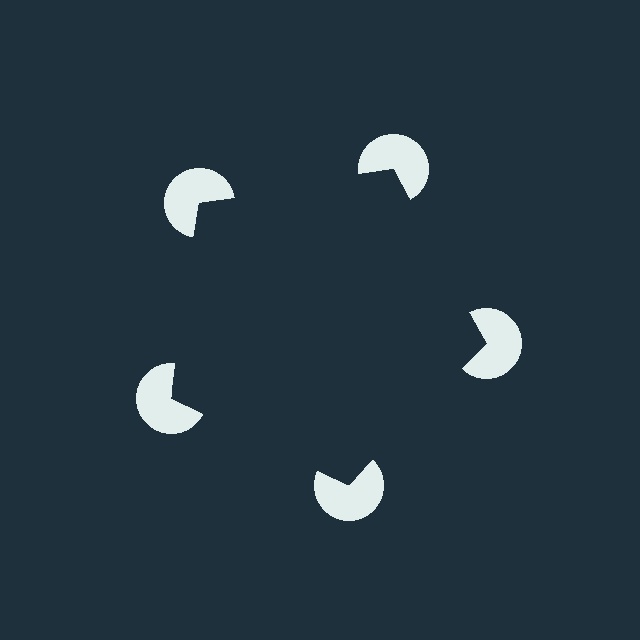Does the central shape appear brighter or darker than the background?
It typically appears slightly darker than the background, even though no actual brightness change is drawn.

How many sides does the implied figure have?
5 sides.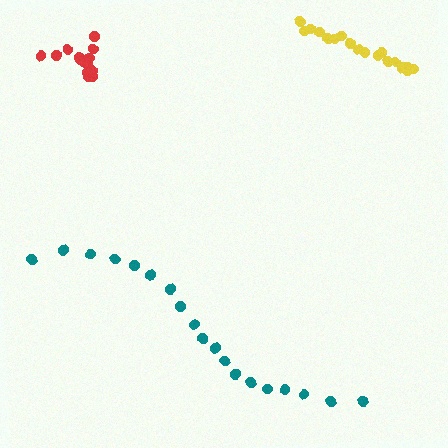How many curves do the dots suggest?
There are 3 distinct paths.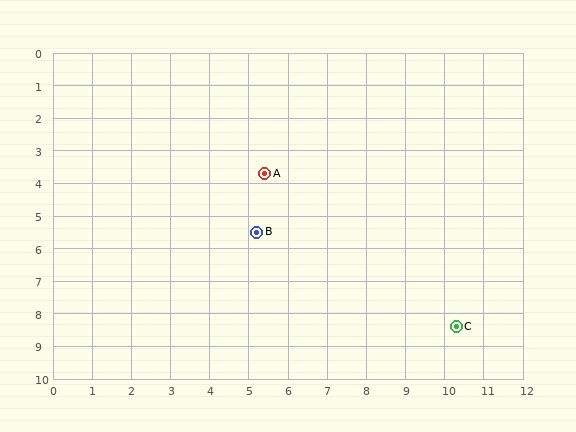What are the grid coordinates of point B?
Point B is at approximately (5.2, 5.5).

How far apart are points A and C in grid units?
Points A and C are about 6.8 grid units apart.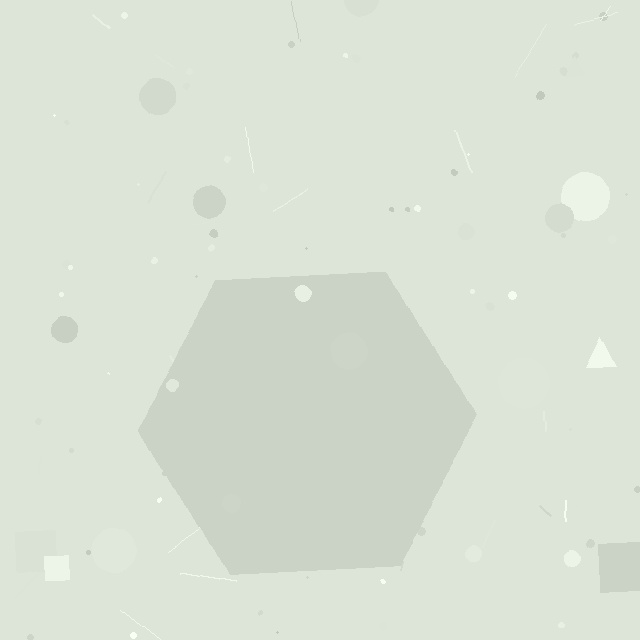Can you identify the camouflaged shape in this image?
The camouflaged shape is a hexagon.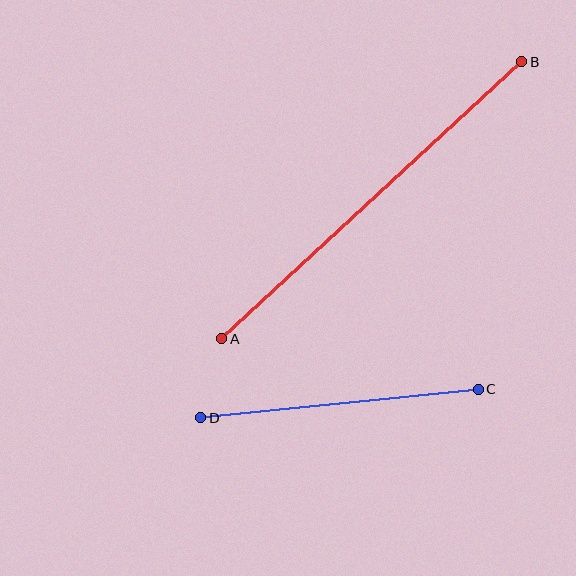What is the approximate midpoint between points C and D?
The midpoint is at approximately (339, 403) pixels.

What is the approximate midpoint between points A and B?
The midpoint is at approximately (372, 200) pixels.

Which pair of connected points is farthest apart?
Points A and B are farthest apart.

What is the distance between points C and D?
The distance is approximately 279 pixels.